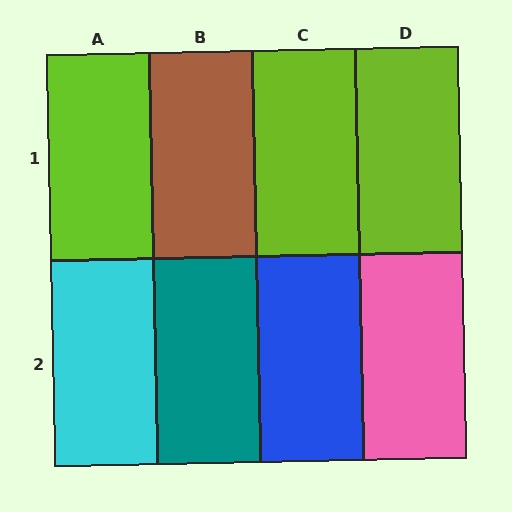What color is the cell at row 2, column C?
Blue.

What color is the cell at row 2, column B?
Teal.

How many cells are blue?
1 cell is blue.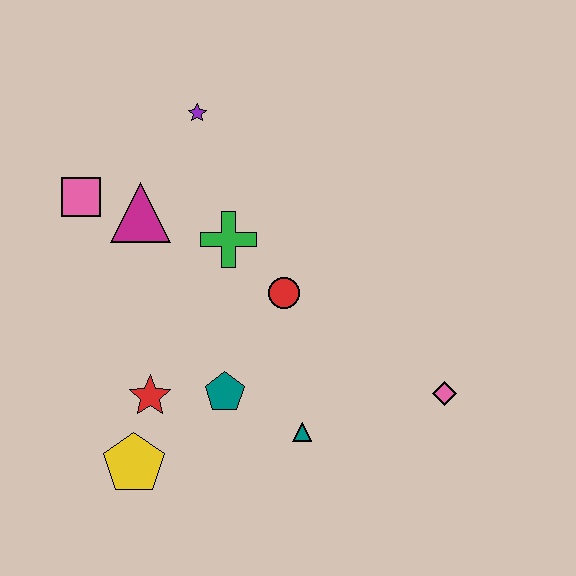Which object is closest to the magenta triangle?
The pink square is closest to the magenta triangle.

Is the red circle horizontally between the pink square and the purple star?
No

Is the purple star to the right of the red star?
Yes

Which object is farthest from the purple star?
The pink diamond is farthest from the purple star.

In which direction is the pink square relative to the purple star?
The pink square is to the left of the purple star.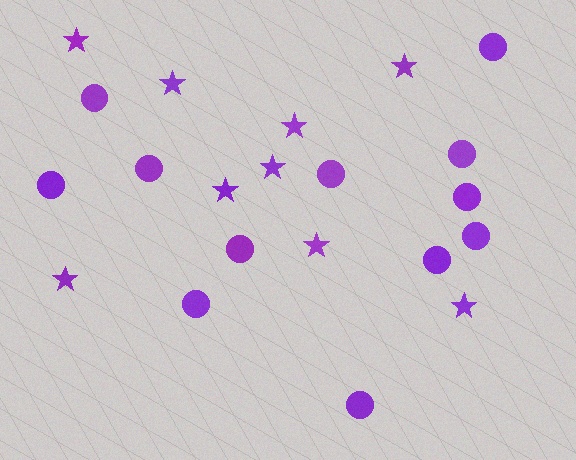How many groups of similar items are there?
There are 2 groups: one group of stars (9) and one group of circles (12).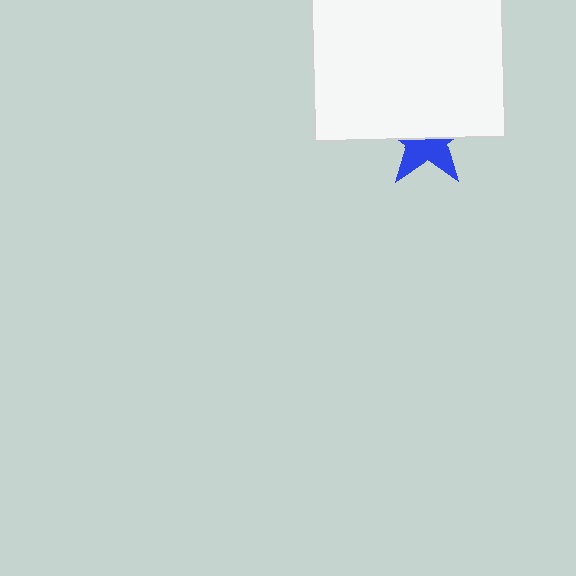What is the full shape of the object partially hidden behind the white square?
The partially hidden object is a blue star.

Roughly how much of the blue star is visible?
A small part of it is visible (roughly 44%).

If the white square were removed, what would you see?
You would see the complete blue star.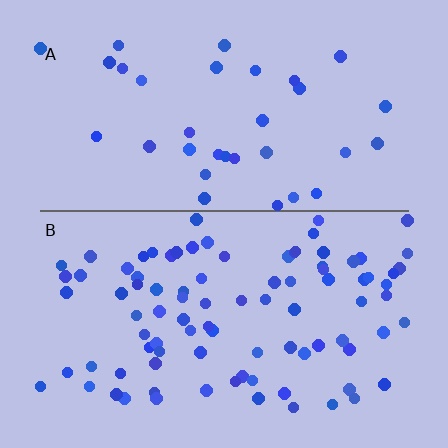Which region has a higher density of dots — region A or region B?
B (the bottom).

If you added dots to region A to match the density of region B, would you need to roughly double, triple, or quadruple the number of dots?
Approximately triple.